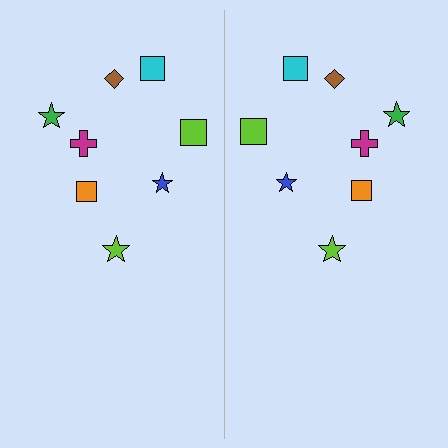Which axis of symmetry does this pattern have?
The pattern has a vertical axis of symmetry running through the center of the image.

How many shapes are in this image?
There are 16 shapes in this image.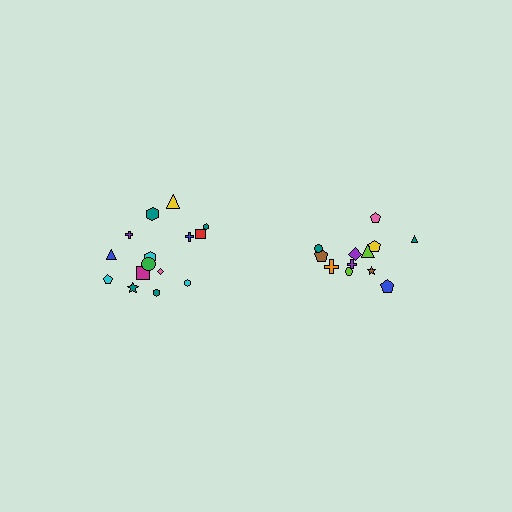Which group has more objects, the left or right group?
The left group.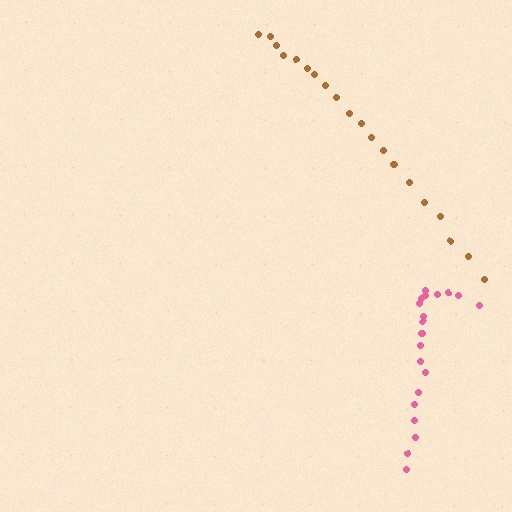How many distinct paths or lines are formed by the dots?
There are 2 distinct paths.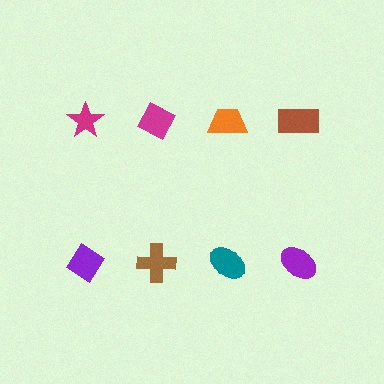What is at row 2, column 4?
A purple ellipse.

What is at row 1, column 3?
An orange trapezoid.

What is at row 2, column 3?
A teal ellipse.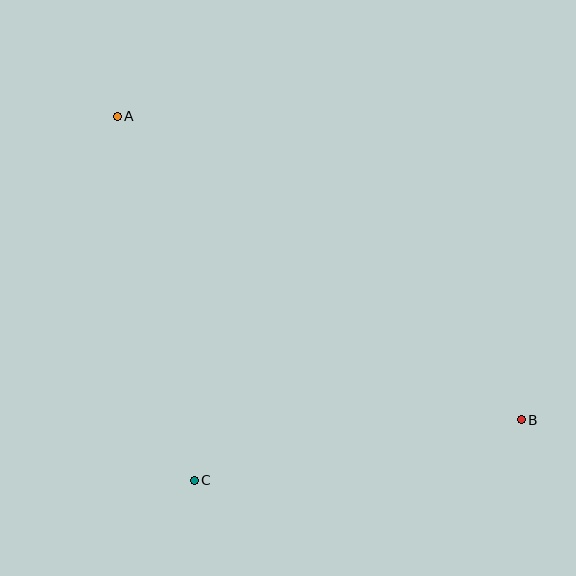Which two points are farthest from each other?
Points A and B are farthest from each other.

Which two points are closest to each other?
Points B and C are closest to each other.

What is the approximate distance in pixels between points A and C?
The distance between A and C is approximately 372 pixels.